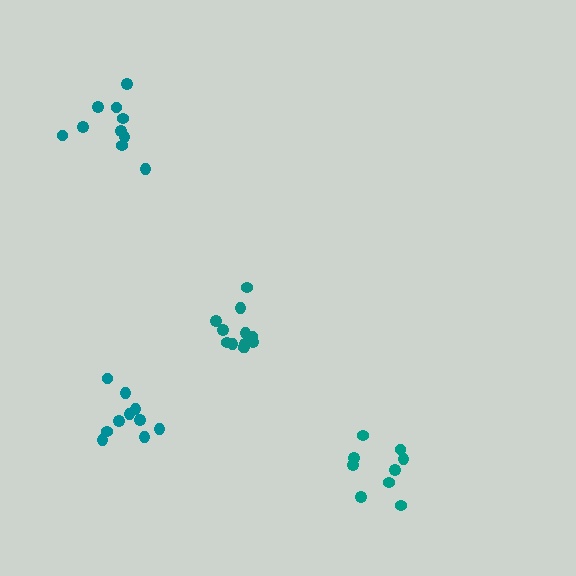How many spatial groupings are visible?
There are 4 spatial groupings.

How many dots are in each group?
Group 1: 10 dots, Group 2: 9 dots, Group 3: 10 dots, Group 4: 12 dots (41 total).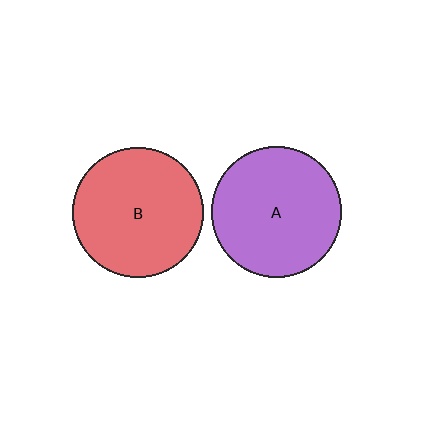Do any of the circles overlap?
No, none of the circles overlap.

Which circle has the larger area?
Circle A (purple).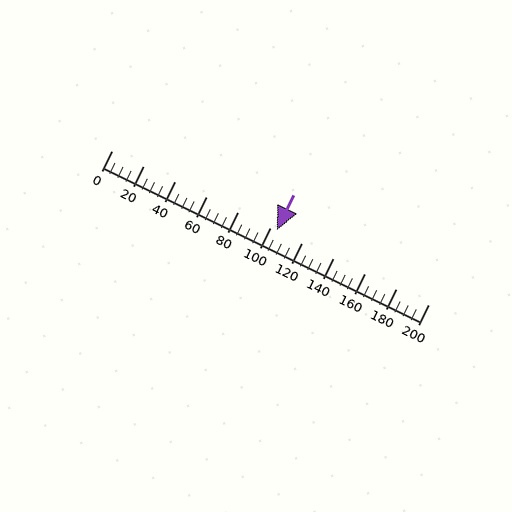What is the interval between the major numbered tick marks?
The major tick marks are spaced 20 units apart.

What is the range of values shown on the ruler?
The ruler shows values from 0 to 200.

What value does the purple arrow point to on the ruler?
The purple arrow points to approximately 104.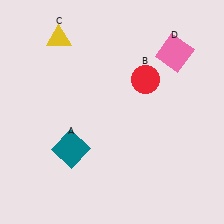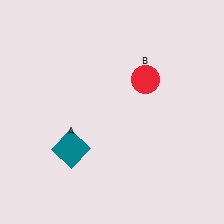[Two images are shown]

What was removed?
The yellow triangle (C), the pink square (D) were removed in Image 2.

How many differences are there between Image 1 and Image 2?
There are 2 differences between the two images.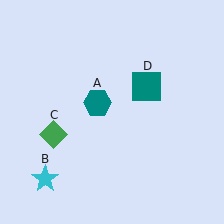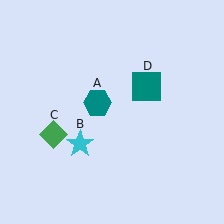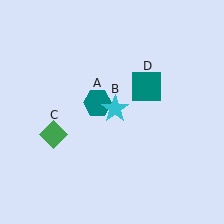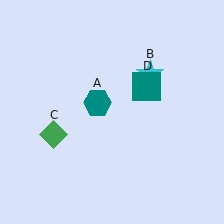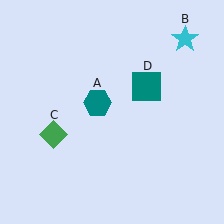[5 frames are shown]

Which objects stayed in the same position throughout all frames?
Teal hexagon (object A) and green diamond (object C) and teal square (object D) remained stationary.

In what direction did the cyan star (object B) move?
The cyan star (object B) moved up and to the right.